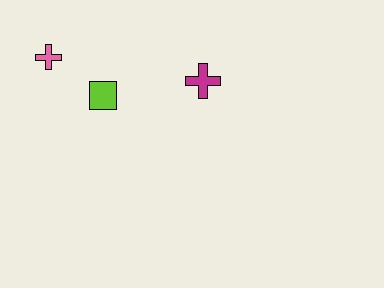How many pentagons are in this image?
There are no pentagons.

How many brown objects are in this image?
There are no brown objects.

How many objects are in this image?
There are 3 objects.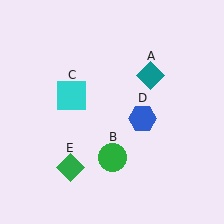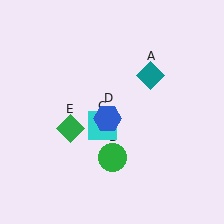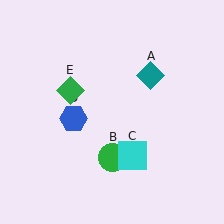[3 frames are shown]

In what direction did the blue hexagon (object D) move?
The blue hexagon (object D) moved left.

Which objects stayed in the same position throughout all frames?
Teal diamond (object A) and green circle (object B) remained stationary.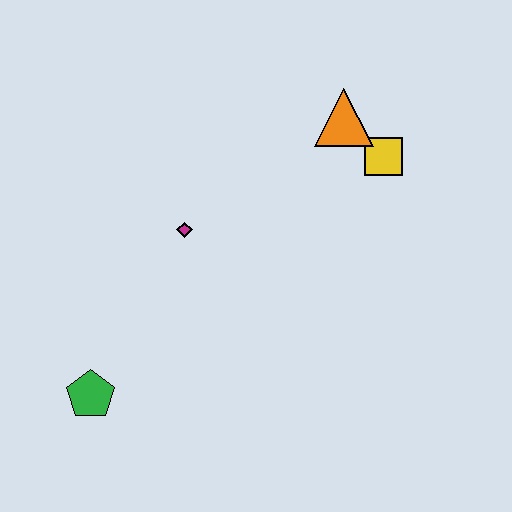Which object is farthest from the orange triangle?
The green pentagon is farthest from the orange triangle.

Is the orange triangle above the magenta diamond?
Yes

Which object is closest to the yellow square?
The orange triangle is closest to the yellow square.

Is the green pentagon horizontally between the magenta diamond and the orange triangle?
No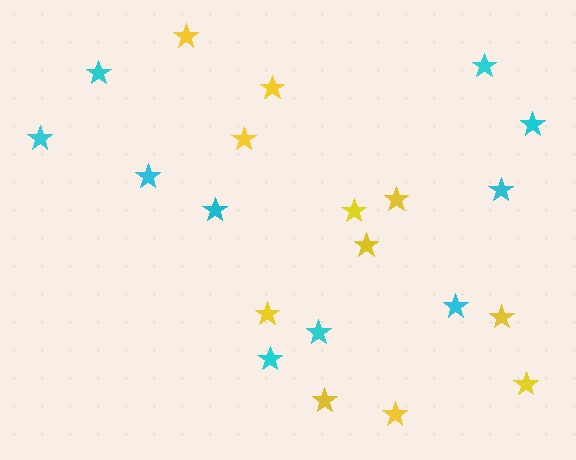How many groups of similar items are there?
There are 2 groups: one group of yellow stars (11) and one group of cyan stars (10).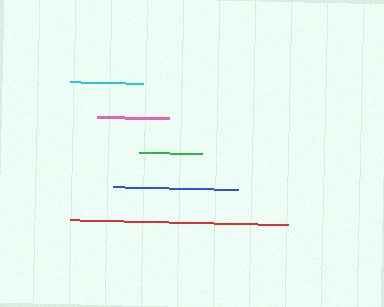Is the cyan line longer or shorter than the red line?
The red line is longer than the cyan line.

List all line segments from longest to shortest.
From longest to shortest: red, blue, cyan, pink, green.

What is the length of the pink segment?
The pink segment is approximately 73 pixels long.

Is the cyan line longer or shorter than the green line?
The cyan line is longer than the green line.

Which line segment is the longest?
The red line is the longest at approximately 218 pixels.